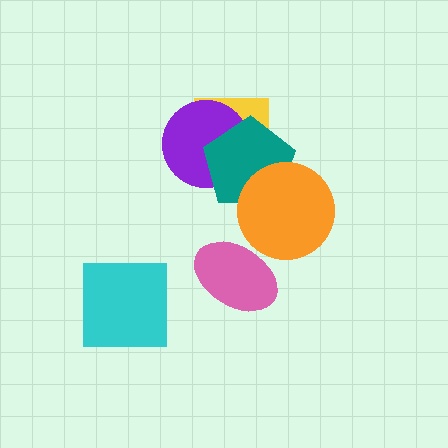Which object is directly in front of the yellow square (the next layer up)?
The purple circle is directly in front of the yellow square.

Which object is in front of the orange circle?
The pink ellipse is in front of the orange circle.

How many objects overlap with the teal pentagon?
3 objects overlap with the teal pentagon.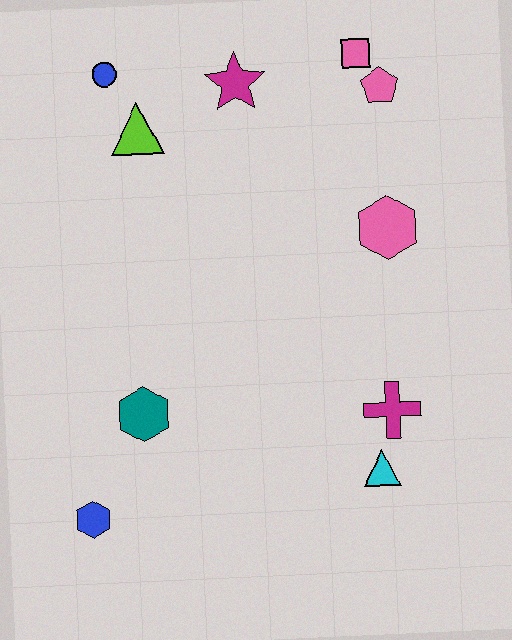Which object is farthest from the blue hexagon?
The pink square is farthest from the blue hexagon.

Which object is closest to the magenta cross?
The cyan triangle is closest to the magenta cross.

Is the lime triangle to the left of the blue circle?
No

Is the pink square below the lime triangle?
No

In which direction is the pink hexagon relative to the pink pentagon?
The pink hexagon is below the pink pentagon.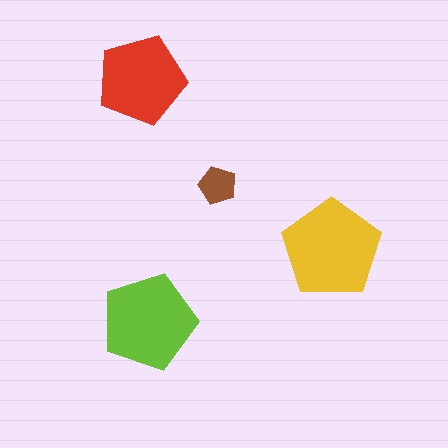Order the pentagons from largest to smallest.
the yellow one, the lime one, the red one, the brown one.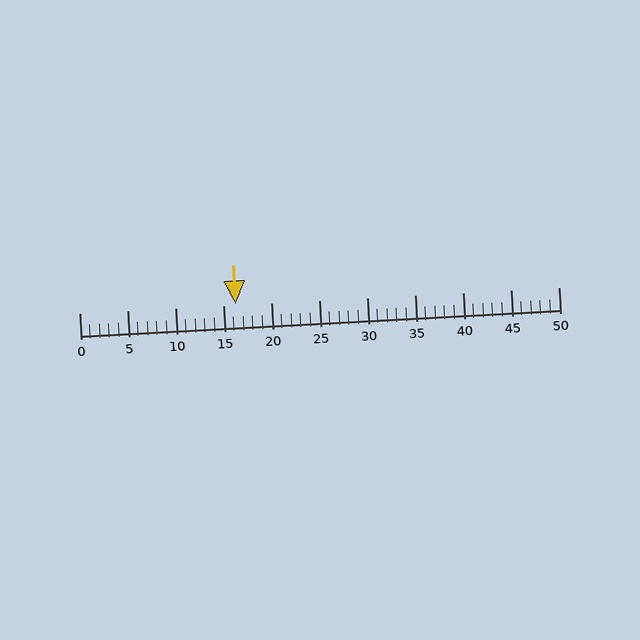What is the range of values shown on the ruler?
The ruler shows values from 0 to 50.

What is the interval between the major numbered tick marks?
The major tick marks are spaced 5 units apart.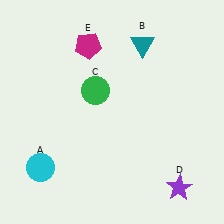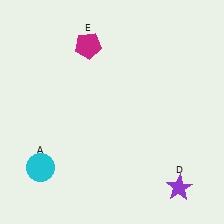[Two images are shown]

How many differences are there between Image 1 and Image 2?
There are 2 differences between the two images.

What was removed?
The teal triangle (B), the green circle (C) were removed in Image 2.